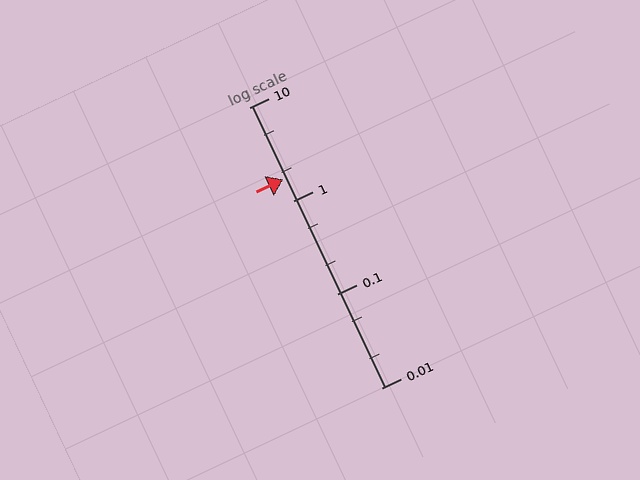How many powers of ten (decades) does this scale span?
The scale spans 3 decades, from 0.01 to 10.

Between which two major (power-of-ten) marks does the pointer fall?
The pointer is between 1 and 10.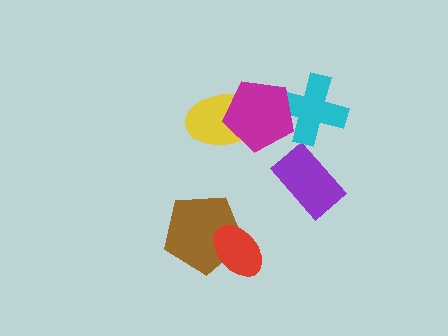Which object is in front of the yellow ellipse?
The magenta pentagon is in front of the yellow ellipse.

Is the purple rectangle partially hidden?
No, no other shape covers it.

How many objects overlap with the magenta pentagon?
2 objects overlap with the magenta pentagon.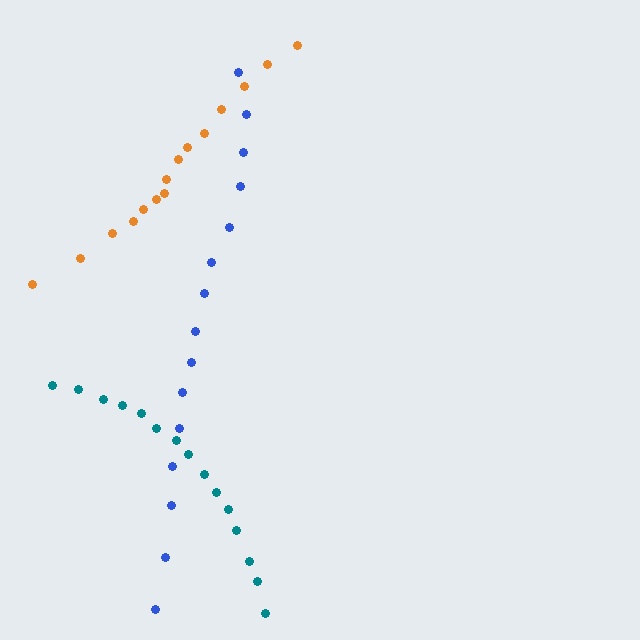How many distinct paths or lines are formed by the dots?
There are 3 distinct paths.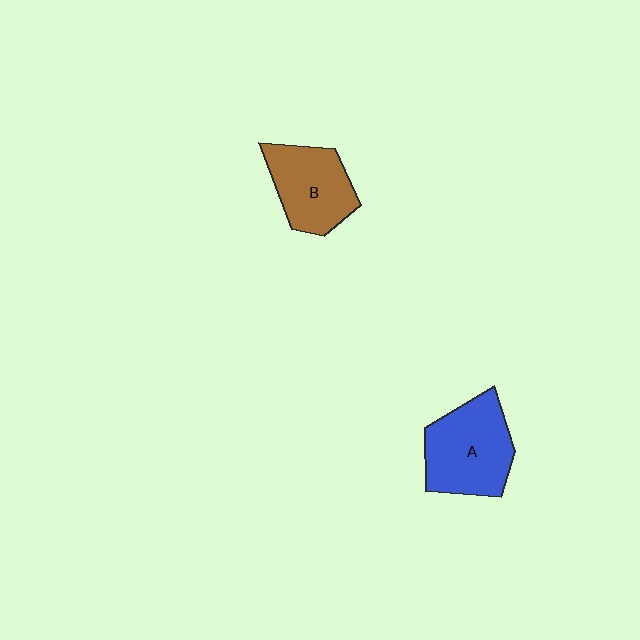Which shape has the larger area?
Shape A (blue).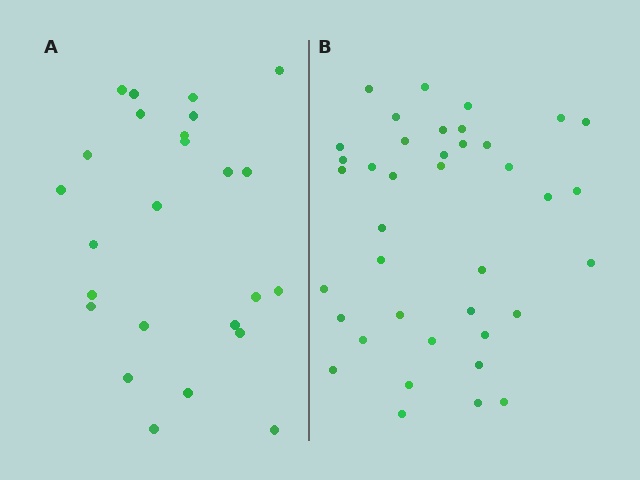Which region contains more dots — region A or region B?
Region B (the right region) has more dots.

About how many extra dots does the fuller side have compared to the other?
Region B has approximately 15 more dots than region A.